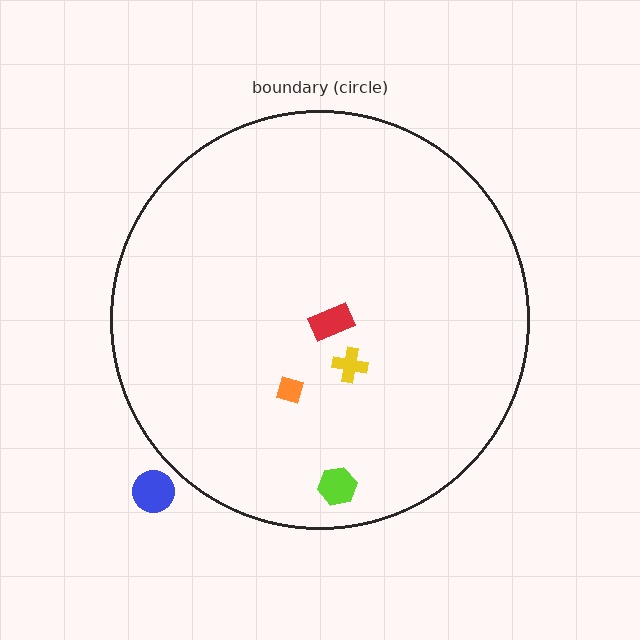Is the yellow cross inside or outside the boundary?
Inside.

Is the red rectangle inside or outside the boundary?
Inside.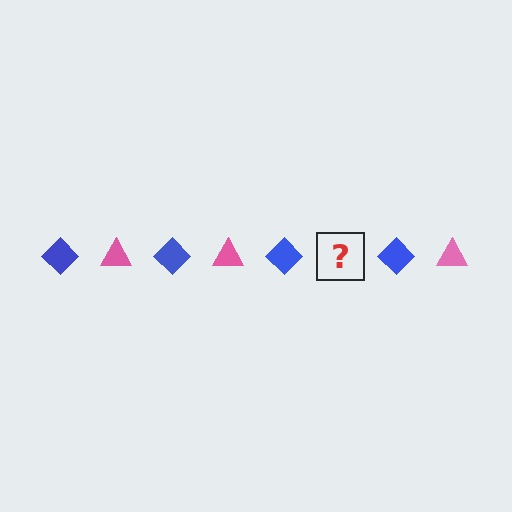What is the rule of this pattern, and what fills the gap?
The rule is that the pattern alternates between blue diamond and pink triangle. The gap should be filled with a pink triangle.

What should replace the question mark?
The question mark should be replaced with a pink triangle.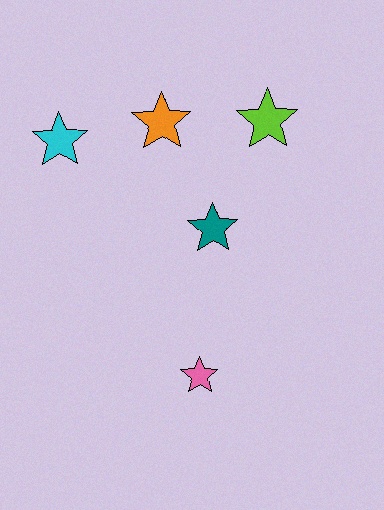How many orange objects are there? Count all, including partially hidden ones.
There is 1 orange object.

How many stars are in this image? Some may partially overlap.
There are 5 stars.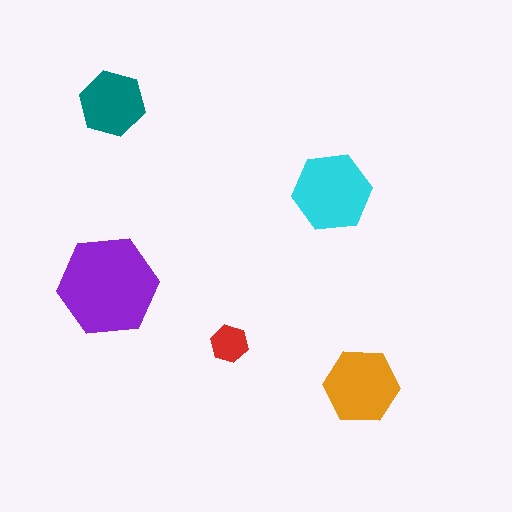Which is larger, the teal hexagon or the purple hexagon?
The purple one.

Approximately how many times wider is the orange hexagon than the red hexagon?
About 2 times wider.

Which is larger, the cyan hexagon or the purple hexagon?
The purple one.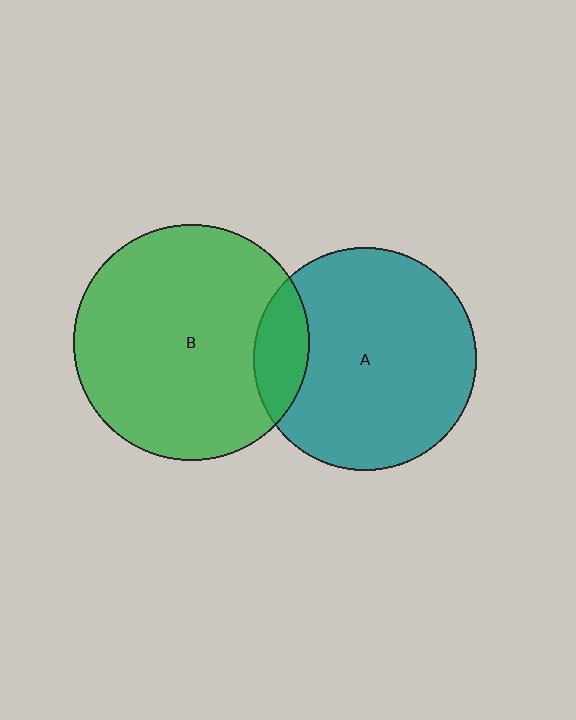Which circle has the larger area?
Circle B (green).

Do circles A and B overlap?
Yes.